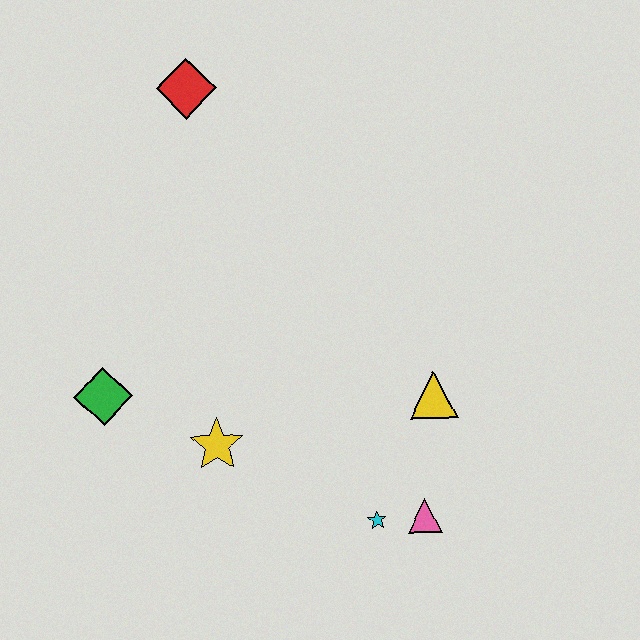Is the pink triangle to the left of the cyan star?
No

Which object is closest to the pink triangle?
The cyan star is closest to the pink triangle.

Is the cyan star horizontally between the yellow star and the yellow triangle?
Yes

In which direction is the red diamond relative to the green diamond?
The red diamond is above the green diamond.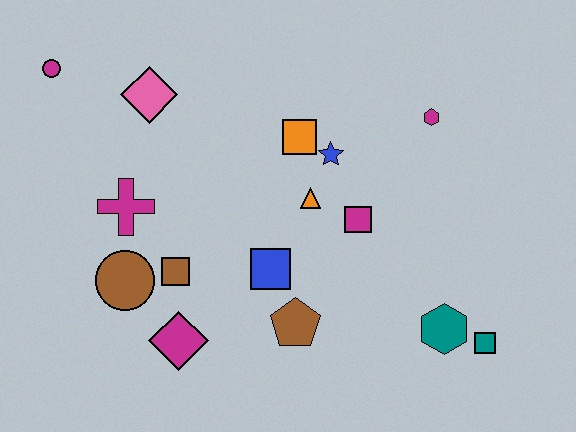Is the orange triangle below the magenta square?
No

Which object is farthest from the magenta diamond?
The magenta hexagon is farthest from the magenta diamond.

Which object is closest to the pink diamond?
The magenta circle is closest to the pink diamond.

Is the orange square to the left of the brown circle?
No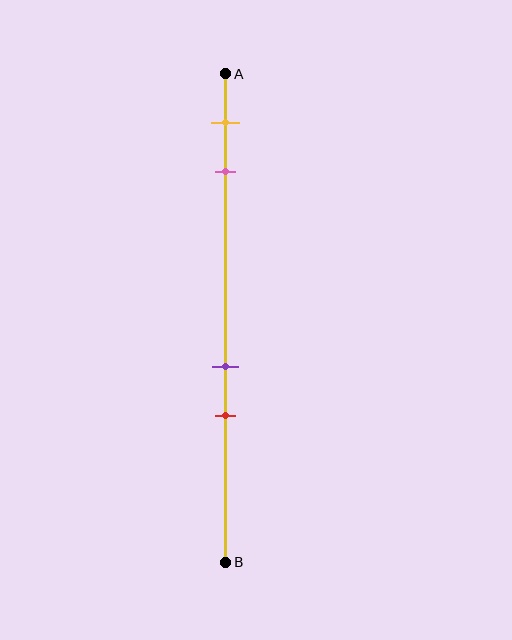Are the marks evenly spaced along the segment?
No, the marks are not evenly spaced.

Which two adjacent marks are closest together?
The purple and red marks are the closest adjacent pair.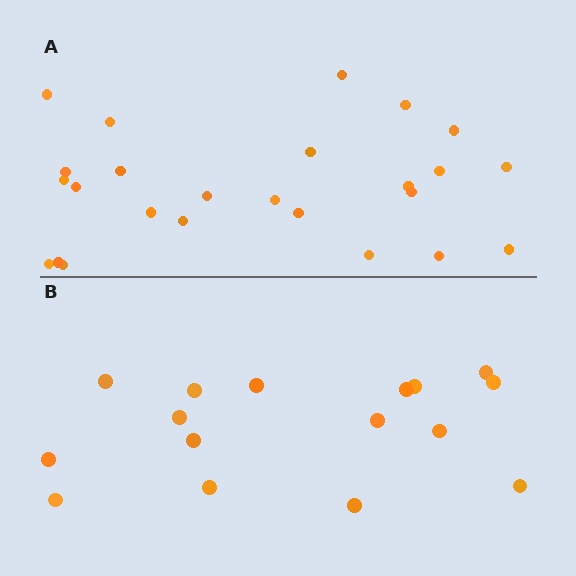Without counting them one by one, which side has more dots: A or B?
Region A (the top region) has more dots.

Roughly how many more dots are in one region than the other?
Region A has roughly 8 or so more dots than region B.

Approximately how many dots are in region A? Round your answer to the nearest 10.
About 20 dots. (The exact count is 25, which rounds to 20.)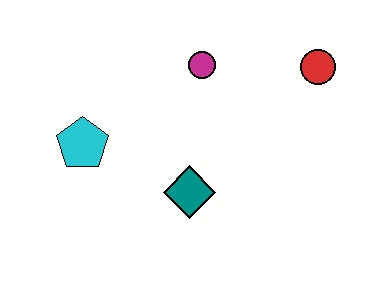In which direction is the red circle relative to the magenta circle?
The red circle is to the right of the magenta circle.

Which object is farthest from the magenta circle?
The cyan pentagon is farthest from the magenta circle.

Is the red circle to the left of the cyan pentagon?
No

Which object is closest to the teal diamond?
The cyan pentagon is closest to the teal diamond.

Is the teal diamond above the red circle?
No